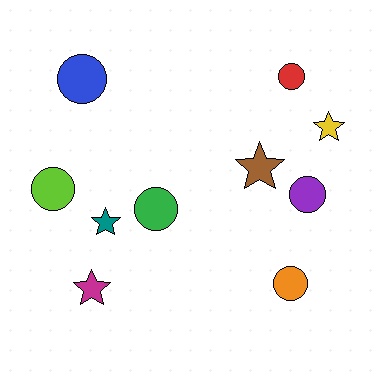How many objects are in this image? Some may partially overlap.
There are 10 objects.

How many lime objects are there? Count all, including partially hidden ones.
There is 1 lime object.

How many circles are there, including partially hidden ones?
There are 6 circles.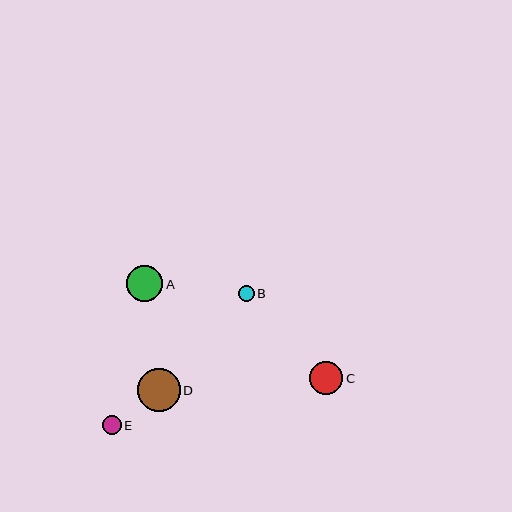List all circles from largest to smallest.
From largest to smallest: D, A, C, E, B.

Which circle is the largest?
Circle D is the largest with a size of approximately 43 pixels.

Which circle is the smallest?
Circle B is the smallest with a size of approximately 16 pixels.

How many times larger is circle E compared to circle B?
Circle E is approximately 1.2 times the size of circle B.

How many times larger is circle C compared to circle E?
Circle C is approximately 1.7 times the size of circle E.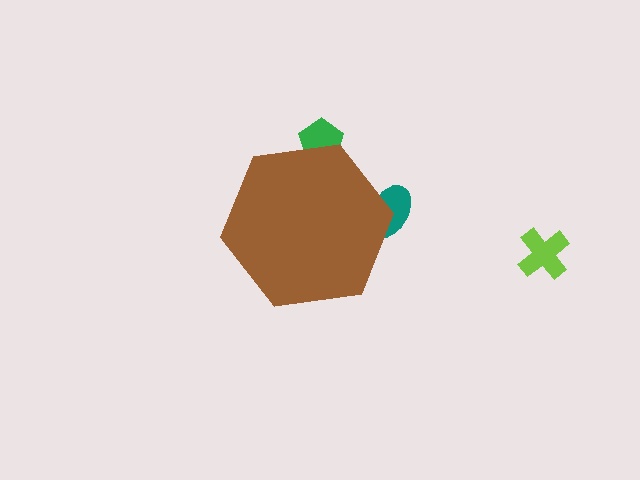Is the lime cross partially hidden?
No, the lime cross is fully visible.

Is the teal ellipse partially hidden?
Yes, the teal ellipse is partially hidden behind the brown hexagon.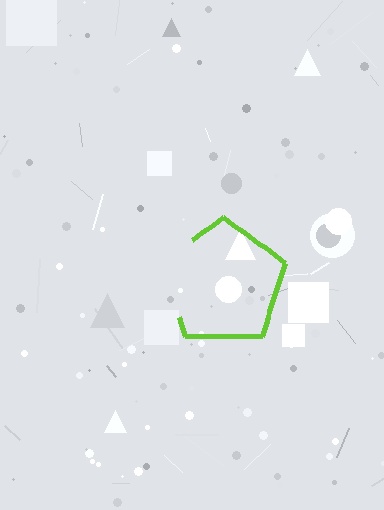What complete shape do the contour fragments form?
The contour fragments form a pentagon.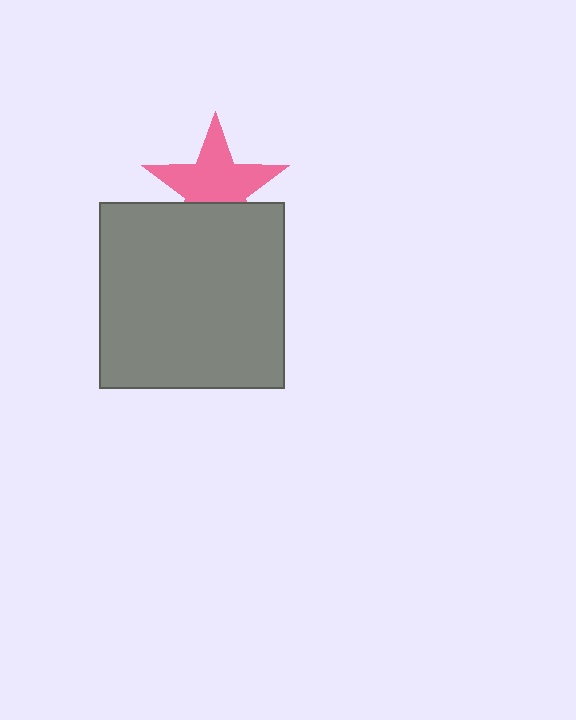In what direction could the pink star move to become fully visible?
The pink star could move up. That would shift it out from behind the gray square entirely.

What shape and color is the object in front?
The object in front is a gray square.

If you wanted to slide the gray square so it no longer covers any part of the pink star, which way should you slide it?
Slide it down — that is the most direct way to separate the two shapes.